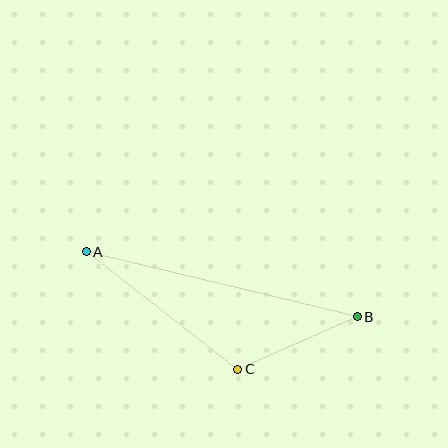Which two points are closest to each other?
Points B and C are closest to each other.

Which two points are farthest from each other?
Points A and B are farthest from each other.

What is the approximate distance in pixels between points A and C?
The distance between A and C is approximately 191 pixels.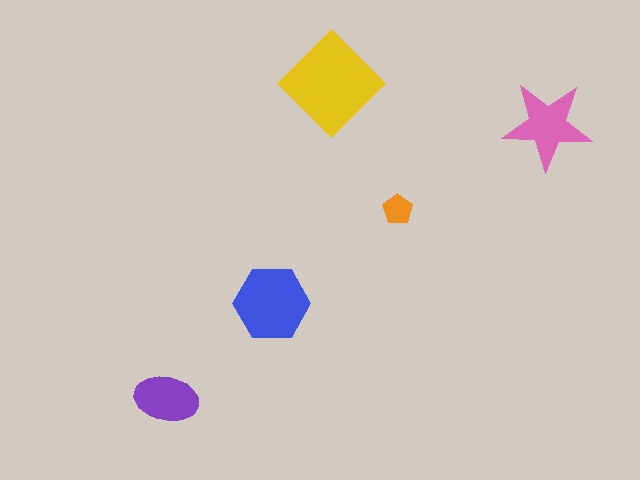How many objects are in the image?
There are 5 objects in the image.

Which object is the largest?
The yellow diamond.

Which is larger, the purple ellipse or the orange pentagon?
The purple ellipse.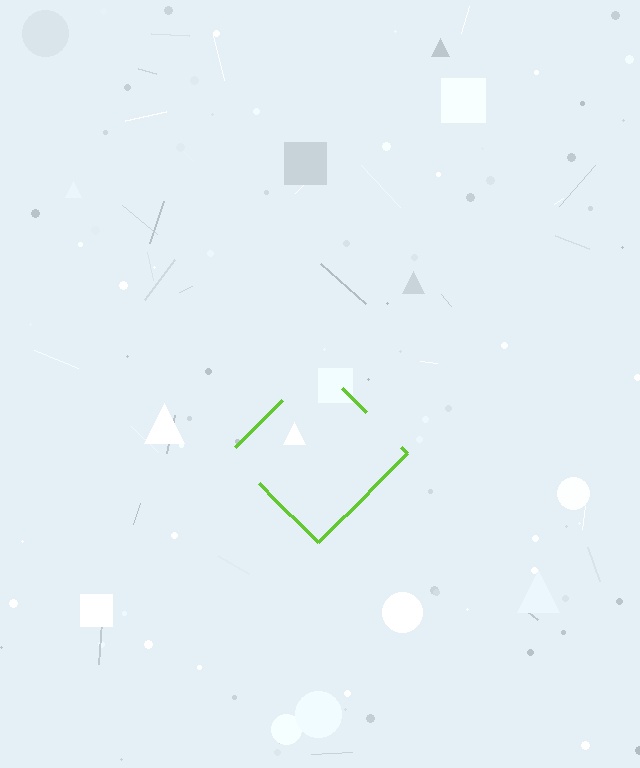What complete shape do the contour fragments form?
The contour fragments form a diamond.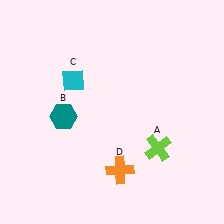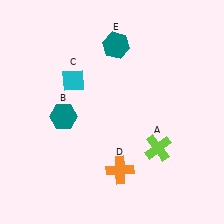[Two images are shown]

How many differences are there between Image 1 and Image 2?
There is 1 difference between the two images.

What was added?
A teal hexagon (E) was added in Image 2.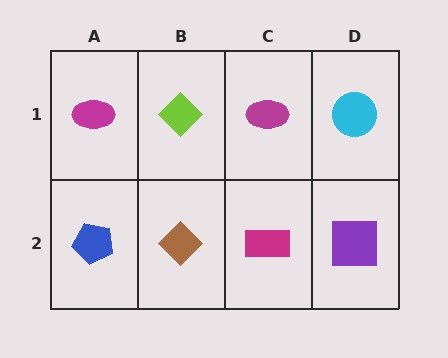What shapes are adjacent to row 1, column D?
A purple square (row 2, column D), a magenta ellipse (row 1, column C).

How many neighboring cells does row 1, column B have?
3.